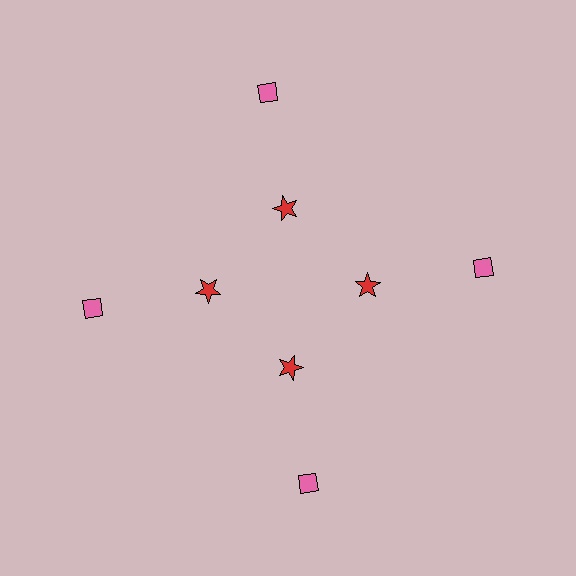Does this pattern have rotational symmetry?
Yes, this pattern has 4-fold rotational symmetry. It looks the same after rotating 90 degrees around the center.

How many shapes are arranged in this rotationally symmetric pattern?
There are 8 shapes, arranged in 4 groups of 2.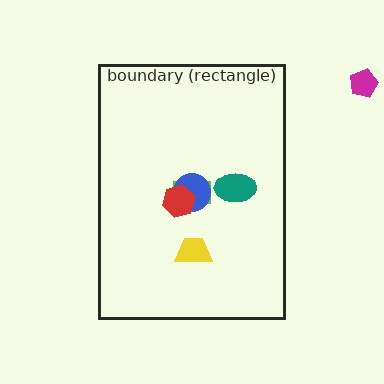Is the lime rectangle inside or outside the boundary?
Inside.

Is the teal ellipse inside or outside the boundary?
Inside.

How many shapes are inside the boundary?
5 inside, 1 outside.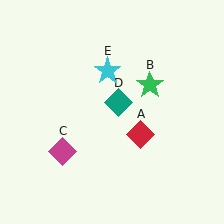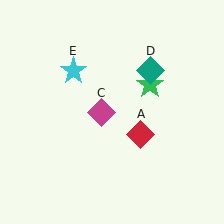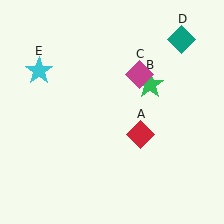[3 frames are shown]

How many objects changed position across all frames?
3 objects changed position: magenta diamond (object C), teal diamond (object D), cyan star (object E).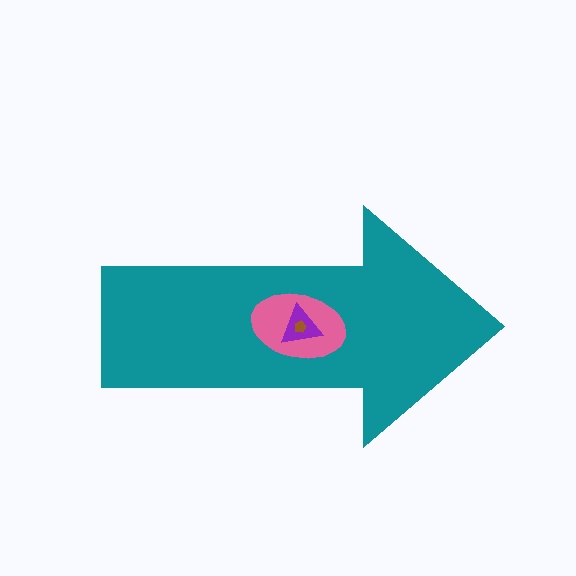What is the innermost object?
The brown pentagon.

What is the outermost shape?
The teal arrow.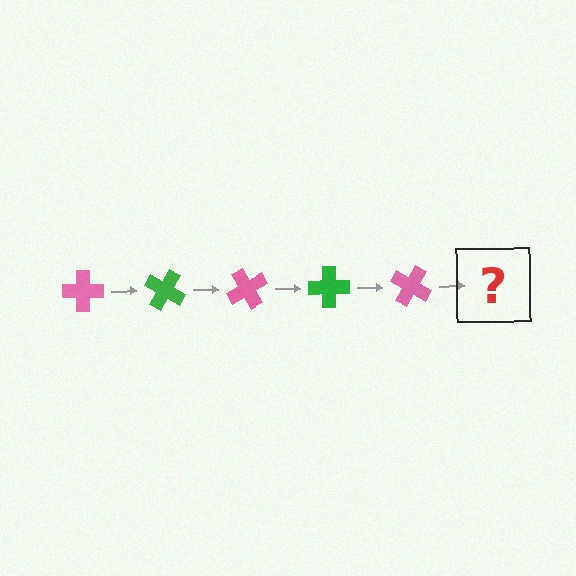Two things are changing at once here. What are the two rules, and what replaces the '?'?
The two rules are that it rotates 30 degrees each step and the color cycles through pink and green. The '?' should be a green cross, rotated 150 degrees from the start.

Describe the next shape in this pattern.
It should be a green cross, rotated 150 degrees from the start.